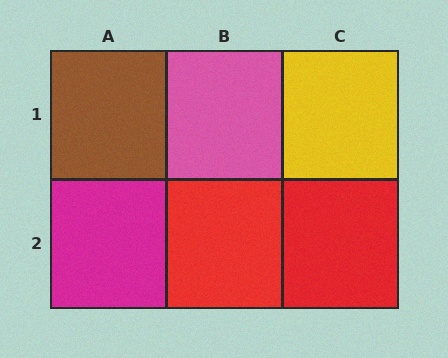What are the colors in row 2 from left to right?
Magenta, red, red.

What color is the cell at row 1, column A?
Brown.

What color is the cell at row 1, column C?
Yellow.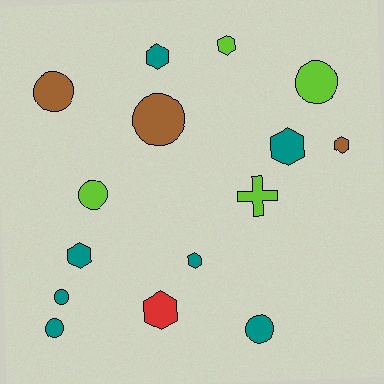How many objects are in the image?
There are 15 objects.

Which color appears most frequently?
Teal, with 7 objects.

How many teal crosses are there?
There are no teal crosses.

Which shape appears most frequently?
Circle, with 7 objects.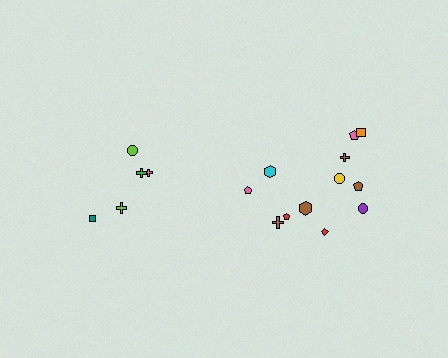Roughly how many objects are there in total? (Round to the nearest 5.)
Roughly 15 objects in total.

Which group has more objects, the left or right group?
The right group.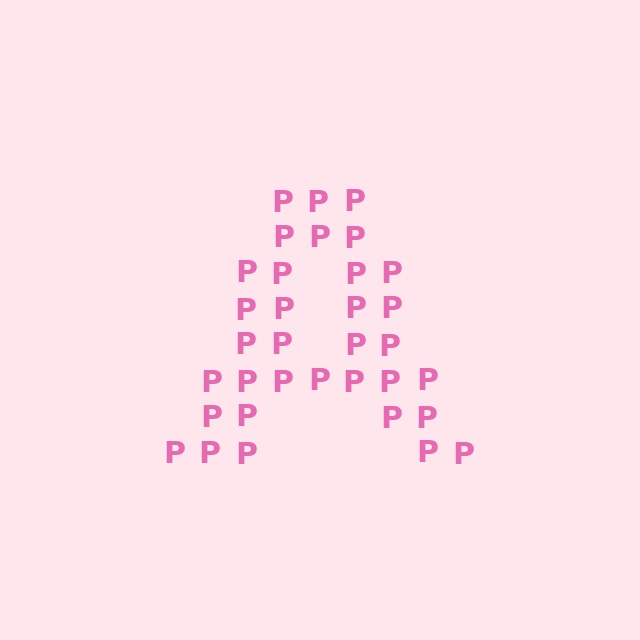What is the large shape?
The large shape is the letter A.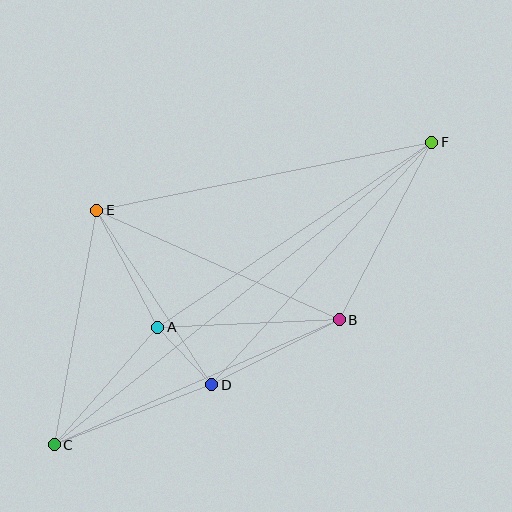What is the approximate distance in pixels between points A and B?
The distance between A and B is approximately 182 pixels.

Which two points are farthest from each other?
Points C and F are farthest from each other.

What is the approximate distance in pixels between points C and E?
The distance between C and E is approximately 238 pixels.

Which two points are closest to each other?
Points A and D are closest to each other.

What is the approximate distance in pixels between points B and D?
The distance between B and D is approximately 143 pixels.